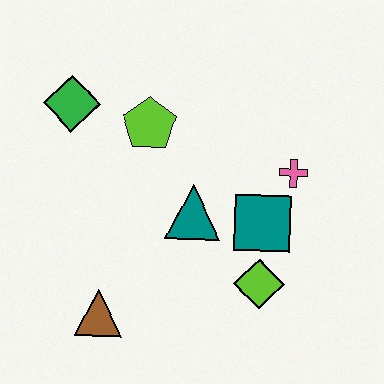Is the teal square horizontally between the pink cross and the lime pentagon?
Yes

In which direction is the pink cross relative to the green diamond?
The pink cross is to the right of the green diamond.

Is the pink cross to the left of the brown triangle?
No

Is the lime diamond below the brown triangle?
No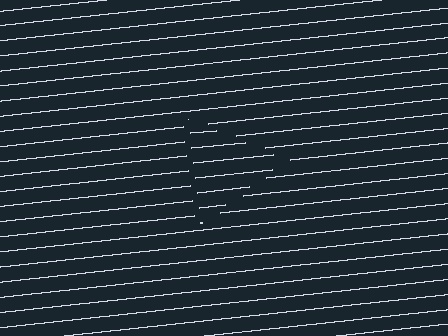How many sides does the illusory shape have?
3 sides — the line-ends trace a triangle.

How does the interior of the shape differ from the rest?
The interior of the shape contains the same grating, shifted by half a period — the contour is defined by the phase discontinuity where line-ends from the inner and outer gratings abut.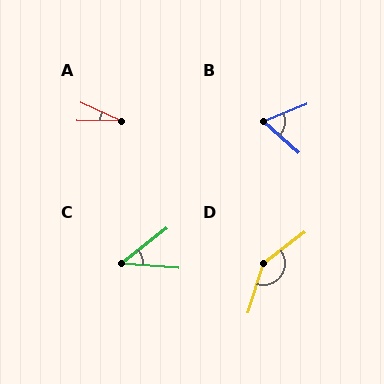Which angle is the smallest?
A, at approximately 25 degrees.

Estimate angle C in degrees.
Approximately 43 degrees.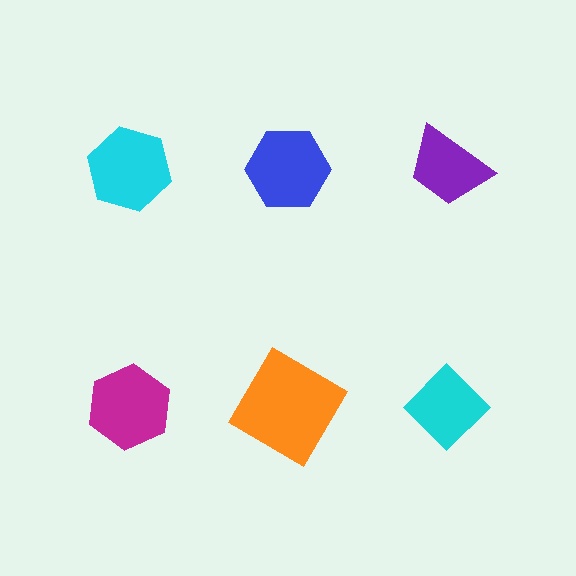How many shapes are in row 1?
3 shapes.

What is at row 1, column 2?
A blue hexagon.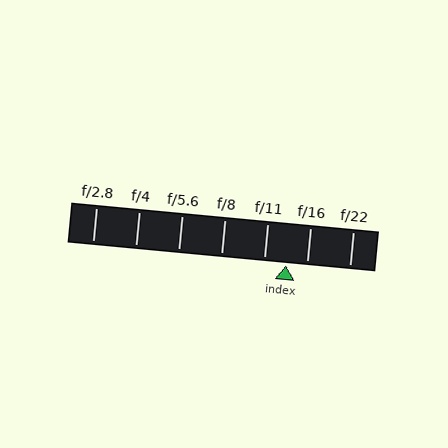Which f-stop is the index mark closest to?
The index mark is closest to f/16.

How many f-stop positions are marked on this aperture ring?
There are 7 f-stop positions marked.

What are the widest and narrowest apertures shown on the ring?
The widest aperture shown is f/2.8 and the narrowest is f/22.